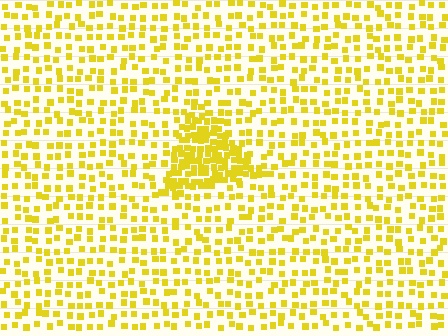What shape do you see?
I see a triangle.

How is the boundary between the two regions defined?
The boundary is defined by a change in element density (approximately 2.6x ratio). All elements are the same color, size, and shape.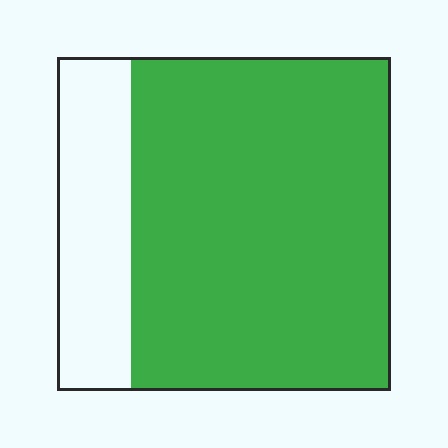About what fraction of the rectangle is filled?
About four fifths (4/5).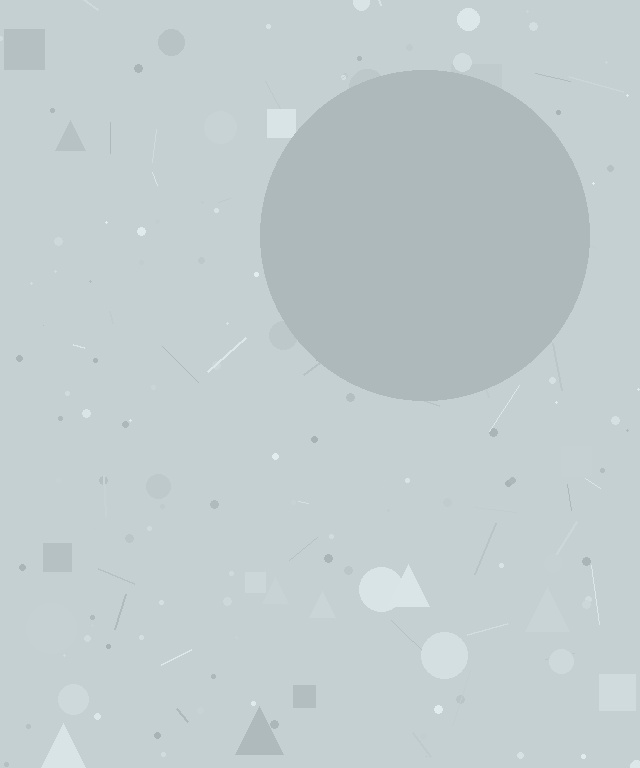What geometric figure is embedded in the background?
A circle is embedded in the background.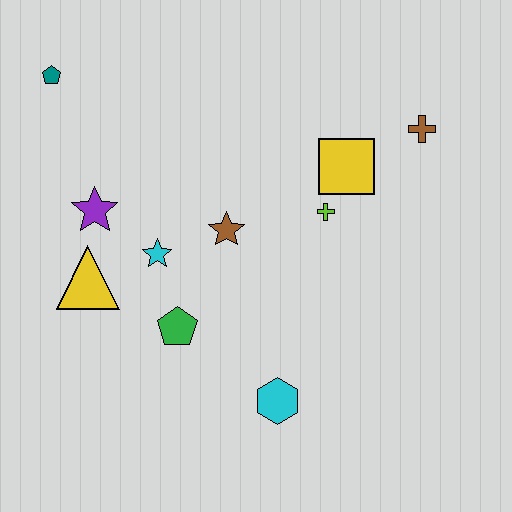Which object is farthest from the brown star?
The teal pentagon is farthest from the brown star.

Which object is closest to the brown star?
The cyan star is closest to the brown star.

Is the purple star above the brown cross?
No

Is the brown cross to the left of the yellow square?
No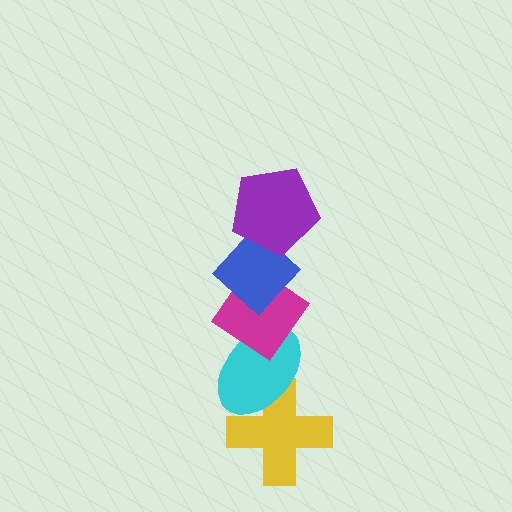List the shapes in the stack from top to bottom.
From top to bottom: the purple pentagon, the blue diamond, the magenta diamond, the cyan ellipse, the yellow cross.